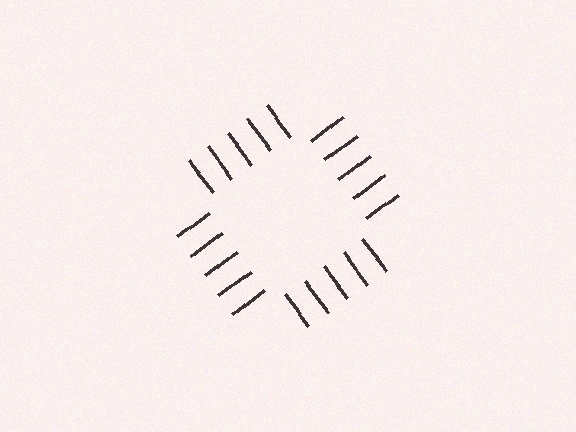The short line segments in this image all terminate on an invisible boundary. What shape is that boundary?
An illusory square — the line segments terminate on its edges but no continuous stroke is drawn.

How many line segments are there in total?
20 — 5 along each of the 4 edges.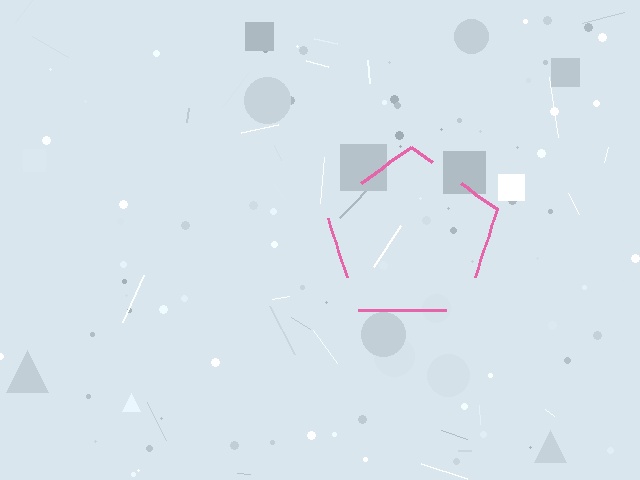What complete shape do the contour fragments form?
The contour fragments form a pentagon.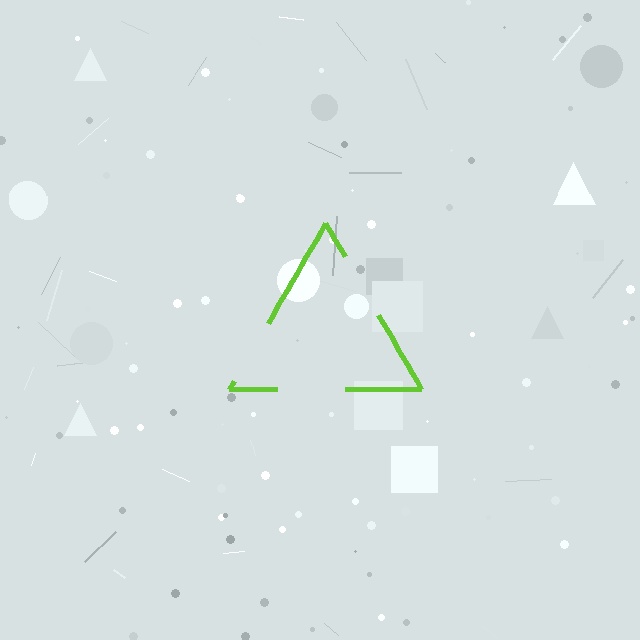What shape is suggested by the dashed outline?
The dashed outline suggests a triangle.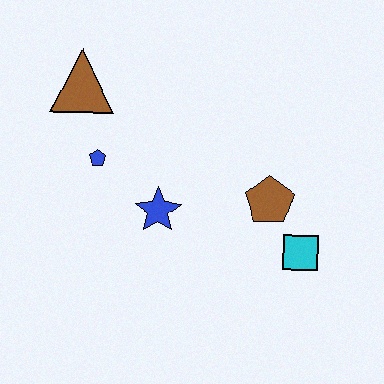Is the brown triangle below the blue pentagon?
No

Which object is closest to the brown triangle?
The blue pentagon is closest to the brown triangle.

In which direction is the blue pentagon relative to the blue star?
The blue pentagon is to the left of the blue star.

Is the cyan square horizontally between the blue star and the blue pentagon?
No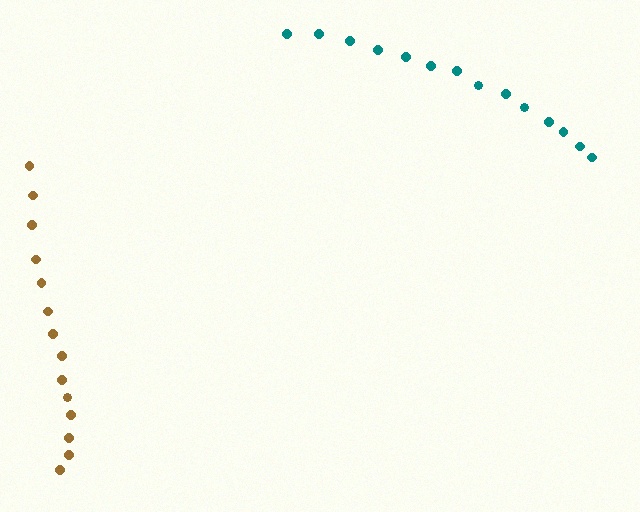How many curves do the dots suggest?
There are 2 distinct paths.